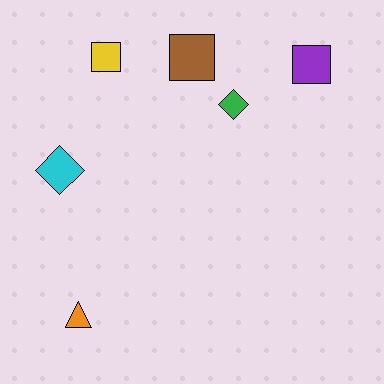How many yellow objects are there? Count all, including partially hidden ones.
There is 1 yellow object.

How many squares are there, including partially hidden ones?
There are 3 squares.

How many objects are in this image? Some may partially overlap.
There are 6 objects.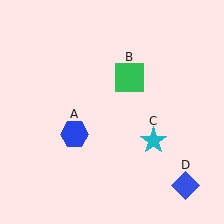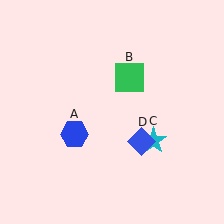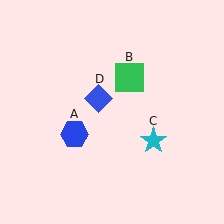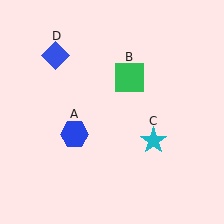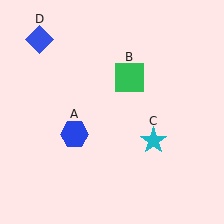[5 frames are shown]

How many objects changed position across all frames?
1 object changed position: blue diamond (object D).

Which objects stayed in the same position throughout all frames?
Blue hexagon (object A) and green square (object B) and cyan star (object C) remained stationary.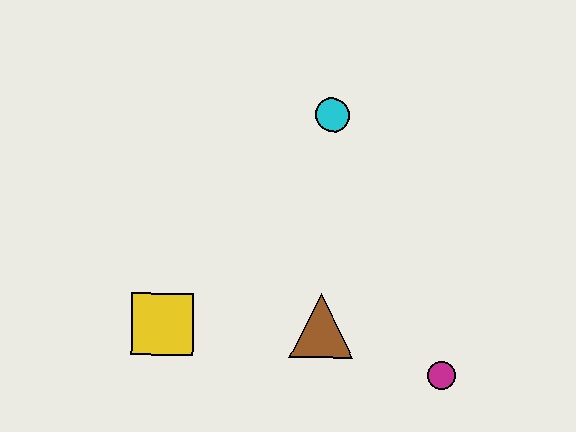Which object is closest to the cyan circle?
The brown triangle is closest to the cyan circle.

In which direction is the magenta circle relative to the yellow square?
The magenta circle is to the right of the yellow square.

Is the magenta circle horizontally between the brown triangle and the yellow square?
No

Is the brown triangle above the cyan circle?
No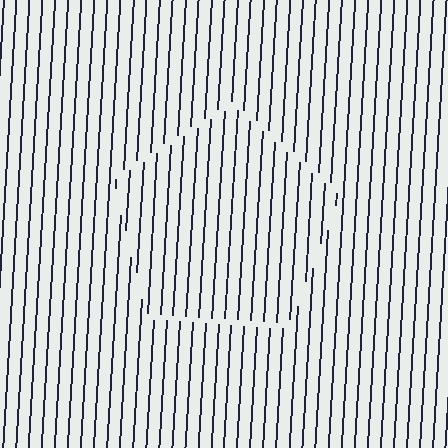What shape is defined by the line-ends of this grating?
An illusory pentagon. The interior of the shape contains the same grating, shifted by half a period — the contour is defined by the phase discontinuity where line-ends from the inner and outer gratings abut.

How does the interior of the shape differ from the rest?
The interior of the shape contains the same grating, shifted by half a period — the contour is defined by the phase discontinuity where line-ends from the inner and outer gratings abut.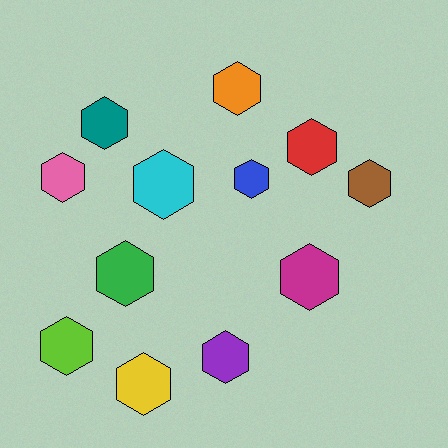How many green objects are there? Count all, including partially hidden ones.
There is 1 green object.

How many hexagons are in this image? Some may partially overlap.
There are 12 hexagons.